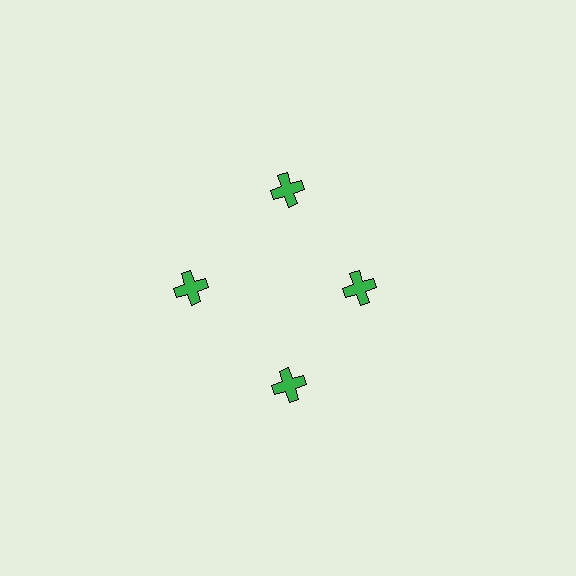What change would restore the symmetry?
The symmetry would be restored by moving it outward, back onto the ring so that all 4 crosses sit at equal angles and equal distance from the center.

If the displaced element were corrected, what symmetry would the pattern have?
It would have 4-fold rotational symmetry — the pattern would map onto itself every 90 degrees.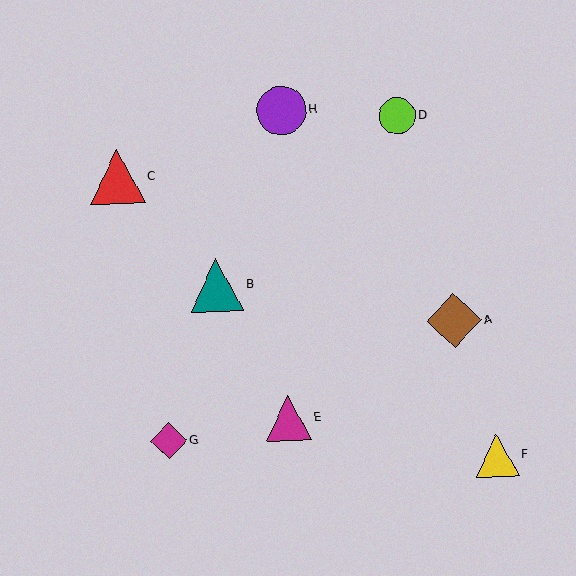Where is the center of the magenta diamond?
The center of the magenta diamond is at (169, 441).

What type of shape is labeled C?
Shape C is a red triangle.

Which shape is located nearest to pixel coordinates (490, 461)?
The yellow triangle (labeled F) at (497, 456) is nearest to that location.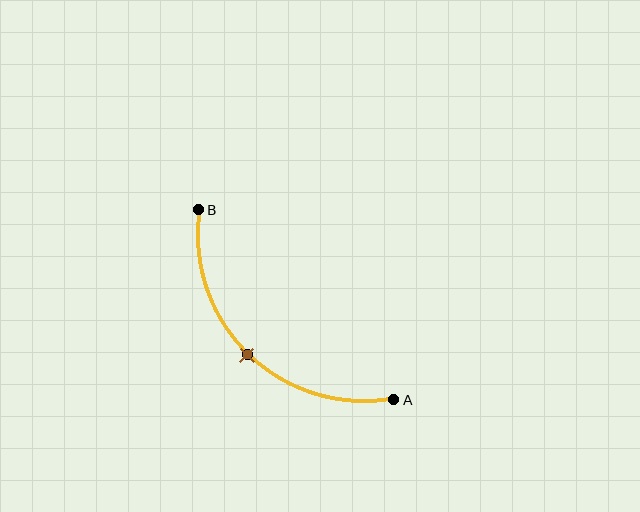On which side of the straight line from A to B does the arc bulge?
The arc bulges below and to the left of the straight line connecting A and B.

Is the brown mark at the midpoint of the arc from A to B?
Yes. The brown mark lies on the arc at equal arc-length from both A and B — it is the arc midpoint.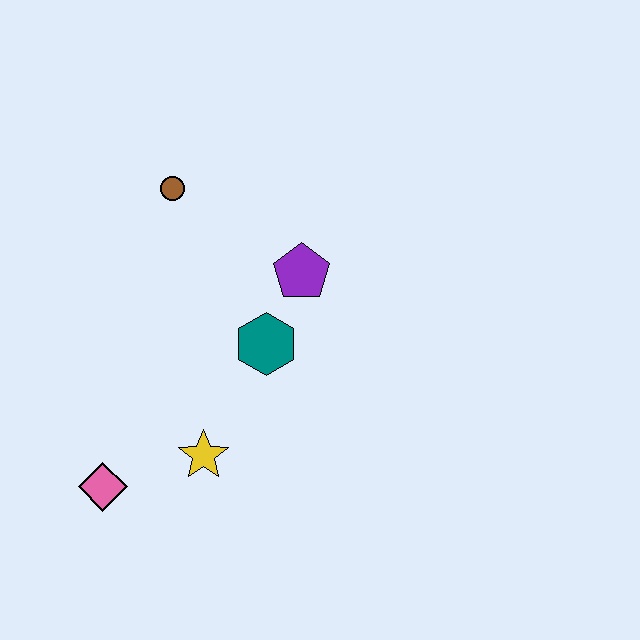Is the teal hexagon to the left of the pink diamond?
No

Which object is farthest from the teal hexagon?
The pink diamond is farthest from the teal hexagon.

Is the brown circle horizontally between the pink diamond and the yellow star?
Yes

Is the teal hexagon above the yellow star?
Yes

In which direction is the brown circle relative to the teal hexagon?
The brown circle is above the teal hexagon.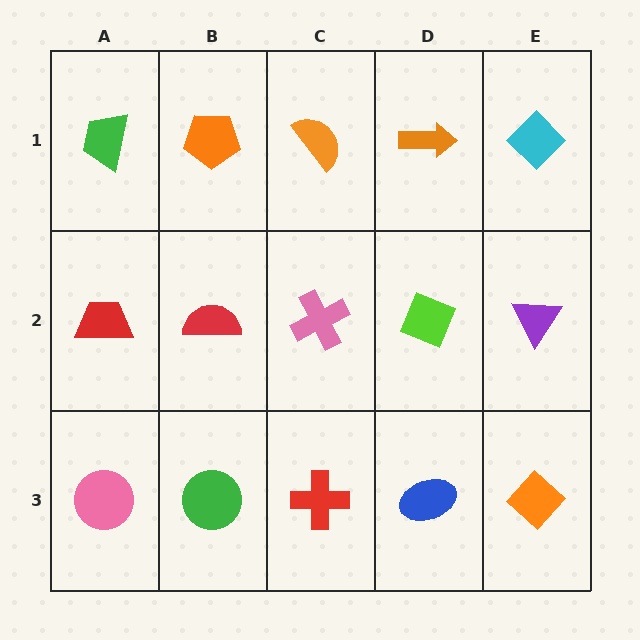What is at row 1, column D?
An orange arrow.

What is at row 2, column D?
A lime diamond.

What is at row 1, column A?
A green trapezoid.